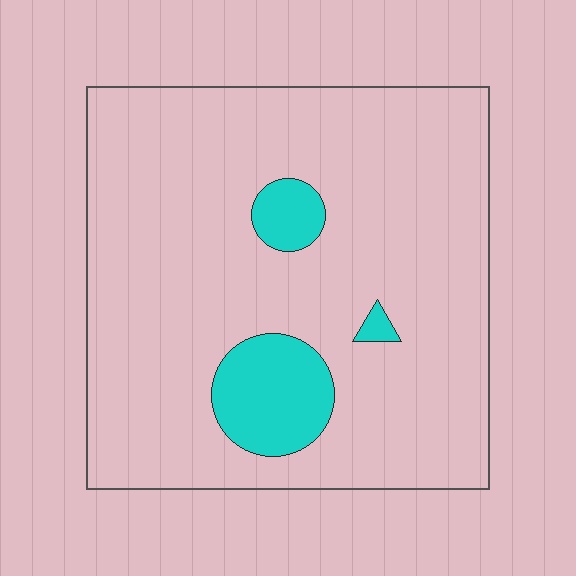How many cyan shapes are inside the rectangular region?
3.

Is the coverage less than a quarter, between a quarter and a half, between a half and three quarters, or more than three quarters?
Less than a quarter.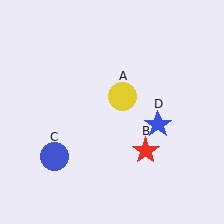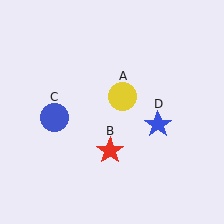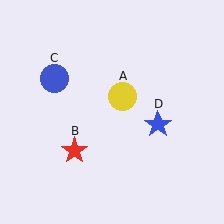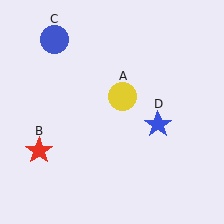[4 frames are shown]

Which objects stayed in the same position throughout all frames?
Yellow circle (object A) and blue star (object D) remained stationary.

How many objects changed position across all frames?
2 objects changed position: red star (object B), blue circle (object C).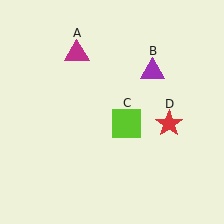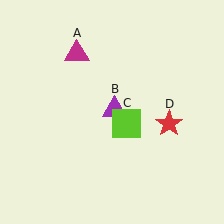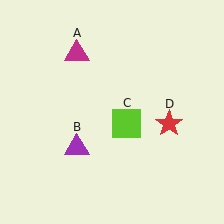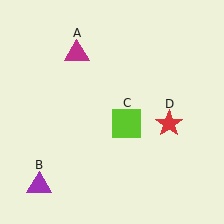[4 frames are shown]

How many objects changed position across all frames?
1 object changed position: purple triangle (object B).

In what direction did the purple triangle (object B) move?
The purple triangle (object B) moved down and to the left.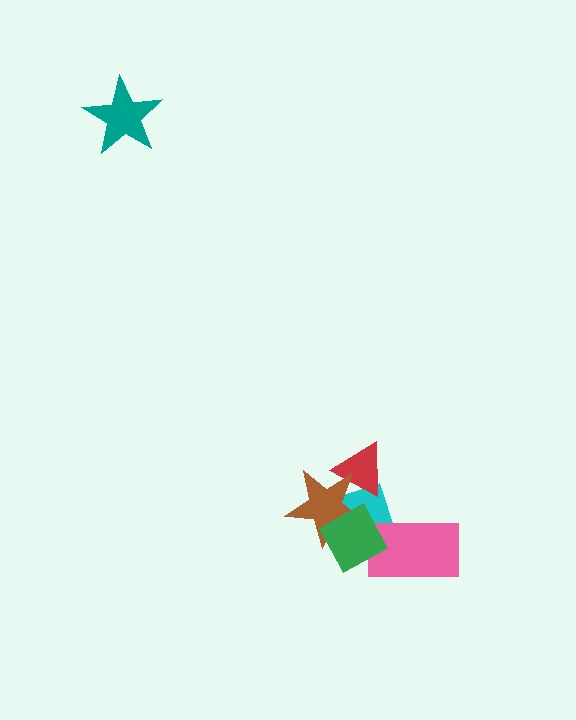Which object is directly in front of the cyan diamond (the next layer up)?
The red triangle is directly in front of the cyan diamond.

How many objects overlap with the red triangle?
2 objects overlap with the red triangle.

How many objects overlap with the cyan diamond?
4 objects overlap with the cyan diamond.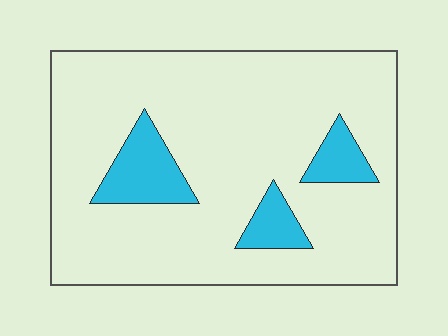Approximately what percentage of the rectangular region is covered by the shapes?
Approximately 15%.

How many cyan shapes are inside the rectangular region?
3.